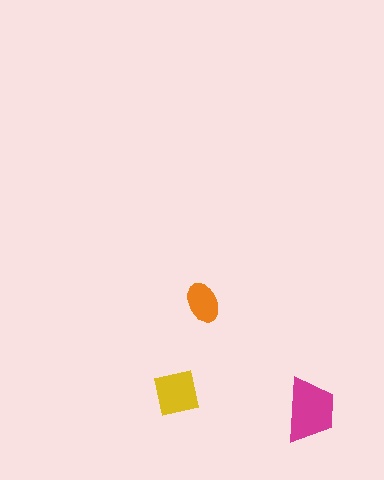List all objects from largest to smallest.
The magenta trapezoid, the yellow square, the orange ellipse.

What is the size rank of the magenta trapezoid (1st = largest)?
1st.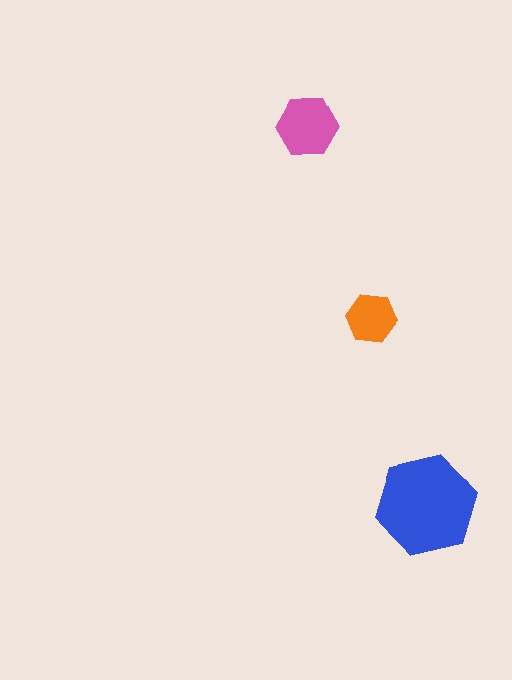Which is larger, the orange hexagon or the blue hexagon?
The blue one.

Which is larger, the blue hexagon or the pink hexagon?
The blue one.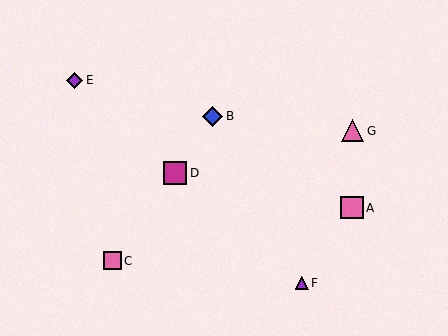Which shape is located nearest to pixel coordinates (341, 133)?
The pink triangle (labeled G) at (353, 131) is nearest to that location.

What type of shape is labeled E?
Shape E is a purple diamond.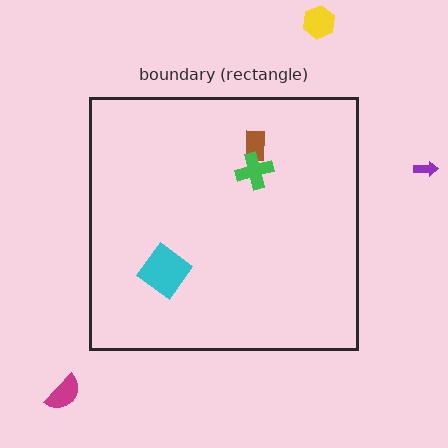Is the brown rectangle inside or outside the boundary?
Inside.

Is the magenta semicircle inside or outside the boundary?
Outside.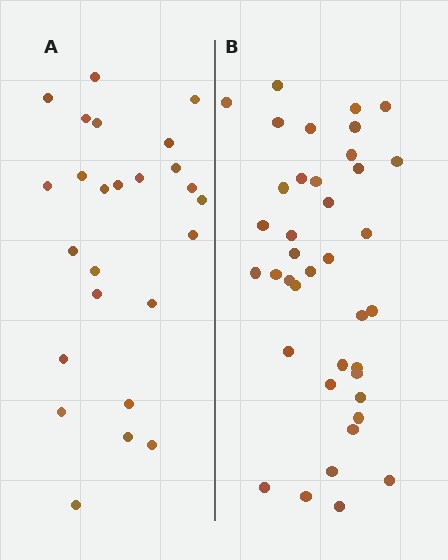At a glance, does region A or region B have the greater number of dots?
Region B (the right region) has more dots.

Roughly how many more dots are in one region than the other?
Region B has approximately 15 more dots than region A.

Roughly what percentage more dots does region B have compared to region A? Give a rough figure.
About 55% more.